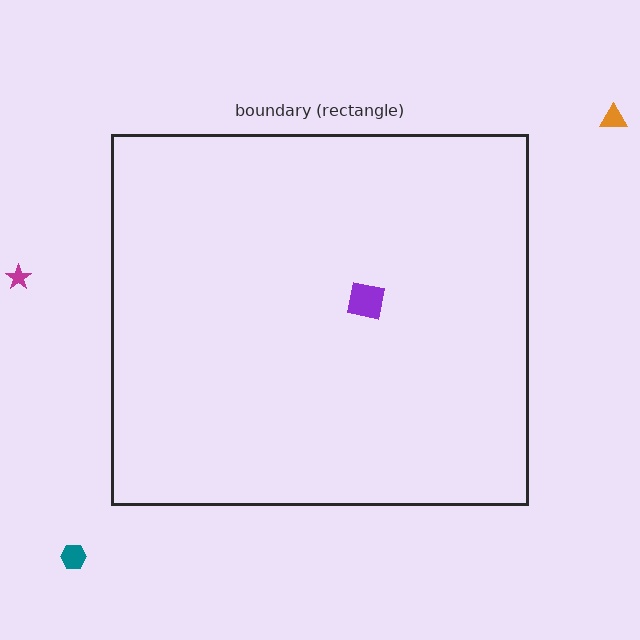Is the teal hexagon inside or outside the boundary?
Outside.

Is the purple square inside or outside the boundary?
Inside.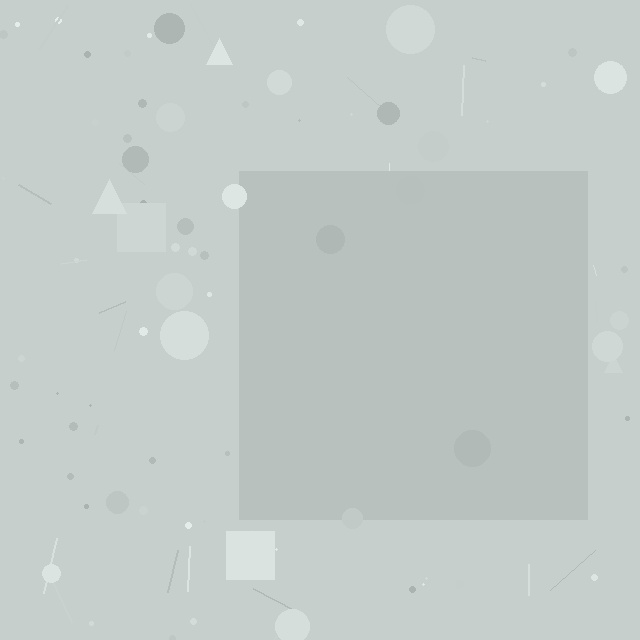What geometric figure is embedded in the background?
A square is embedded in the background.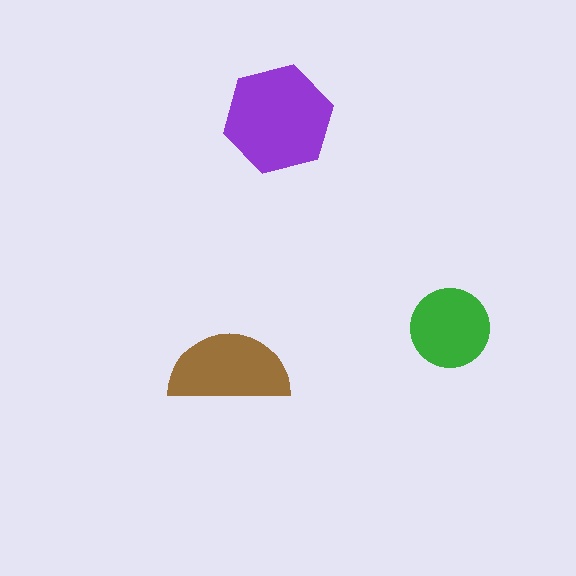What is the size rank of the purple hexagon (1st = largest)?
1st.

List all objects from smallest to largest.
The green circle, the brown semicircle, the purple hexagon.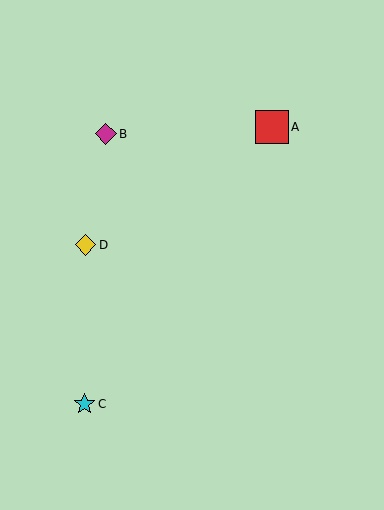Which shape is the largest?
The red square (labeled A) is the largest.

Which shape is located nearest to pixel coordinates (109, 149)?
The magenta diamond (labeled B) at (106, 134) is nearest to that location.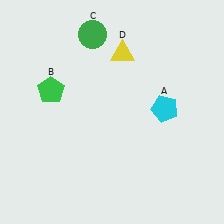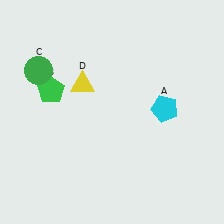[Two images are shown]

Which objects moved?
The objects that moved are: the green circle (C), the yellow triangle (D).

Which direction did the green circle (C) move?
The green circle (C) moved left.